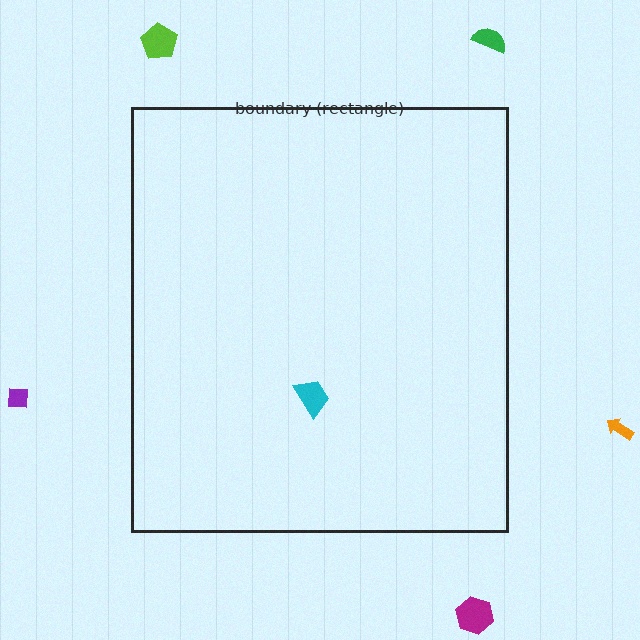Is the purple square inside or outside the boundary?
Outside.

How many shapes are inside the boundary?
1 inside, 5 outside.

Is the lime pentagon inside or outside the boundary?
Outside.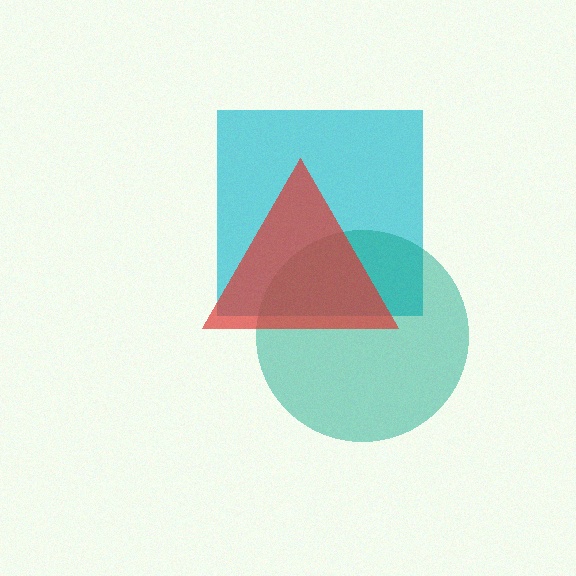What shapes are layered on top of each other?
The layered shapes are: a cyan square, a teal circle, a red triangle.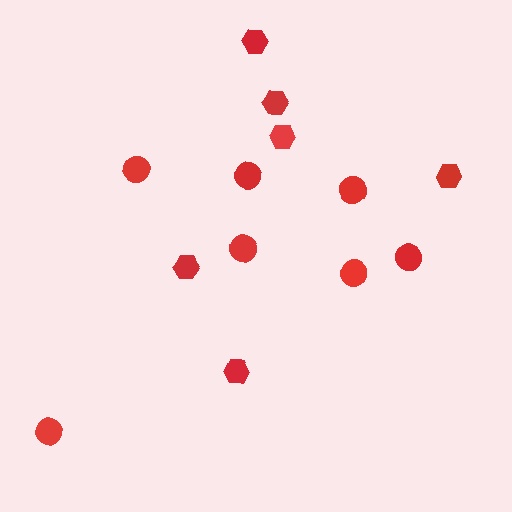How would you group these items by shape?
There are 2 groups: one group of hexagons (6) and one group of circles (7).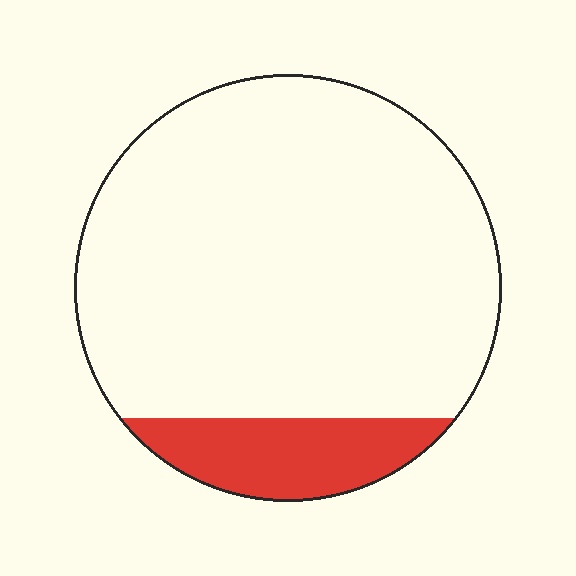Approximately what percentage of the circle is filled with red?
Approximately 15%.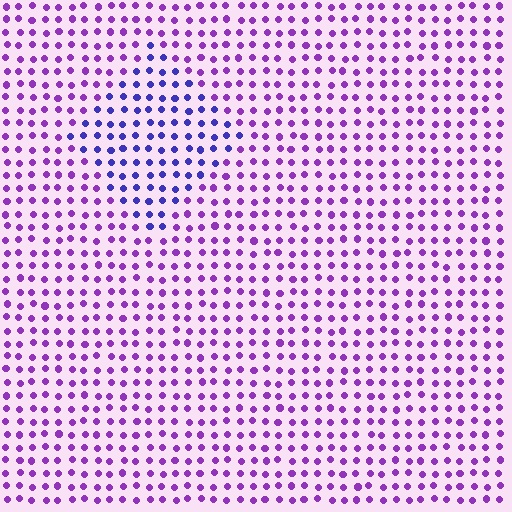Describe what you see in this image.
The image is filled with small purple elements in a uniform arrangement. A diamond-shaped region is visible where the elements are tinted to a slightly different hue, forming a subtle color boundary.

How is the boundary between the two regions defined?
The boundary is defined purely by a slight shift in hue (about 38 degrees). Spacing, size, and orientation are identical on both sides.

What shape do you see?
I see a diamond.